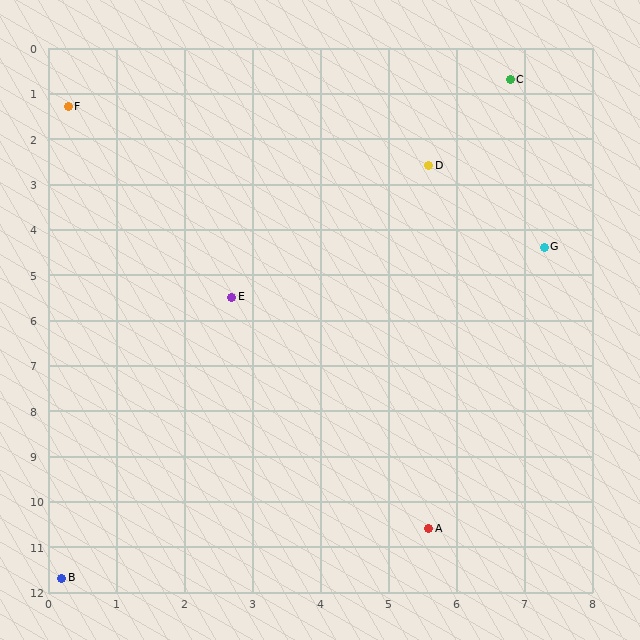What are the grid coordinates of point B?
Point B is at approximately (0.2, 11.7).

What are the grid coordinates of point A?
Point A is at approximately (5.6, 10.6).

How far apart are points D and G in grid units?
Points D and G are about 2.5 grid units apart.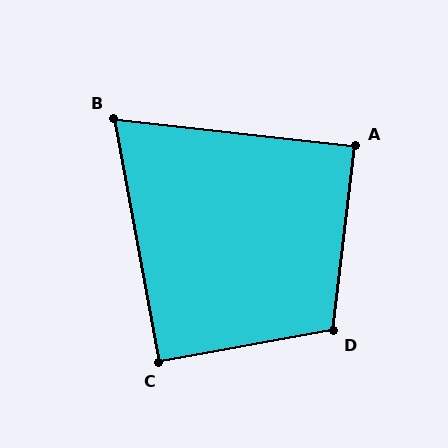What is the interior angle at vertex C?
Approximately 90 degrees (approximately right).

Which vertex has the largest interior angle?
D, at approximately 107 degrees.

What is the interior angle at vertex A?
Approximately 90 degrees (approximately right).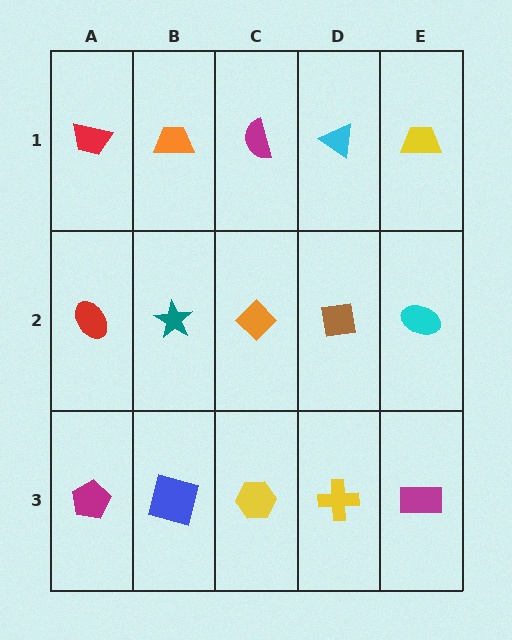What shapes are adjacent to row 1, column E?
A cyan ellipse (row 2, column E), a cyan triangle (row 1, column D).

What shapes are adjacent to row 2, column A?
A red trapezoid (row 1, column A), a magenta pentagon (row 3, column A), a teal star (row 2, column B).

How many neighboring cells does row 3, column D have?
3.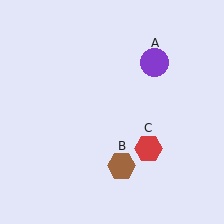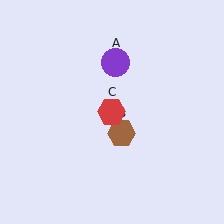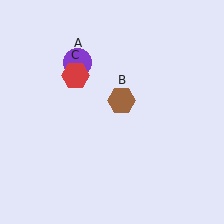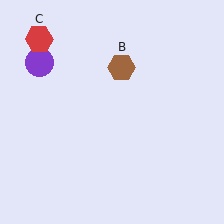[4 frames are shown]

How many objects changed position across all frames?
3 objects changed position: purple circle (object A), brown hexagon (object B), red hexagon (object C).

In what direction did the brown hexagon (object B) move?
The brown hexagon (object B) moved up.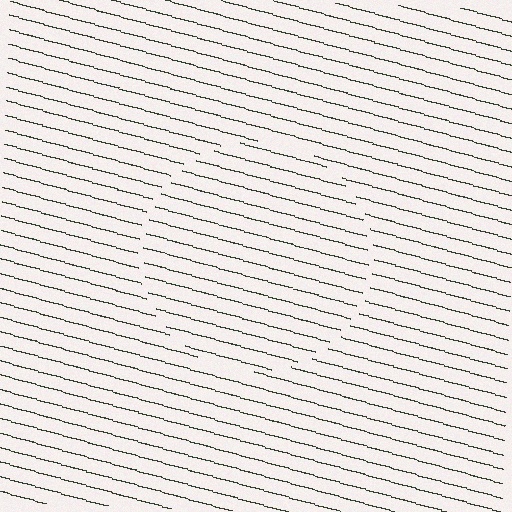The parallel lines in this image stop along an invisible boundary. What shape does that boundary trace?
An illusory circle. The interior of the shape contains the same grating, shifted by half a period — the contour is defined by the phase discontinuity where line-ends from the inner and outer gratings abut.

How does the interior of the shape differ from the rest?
The interior of the shape contains the same grating, shifted by half a period — the contour is defined by the phase discontinuity where line-ends from the inner and outer gratings abut.